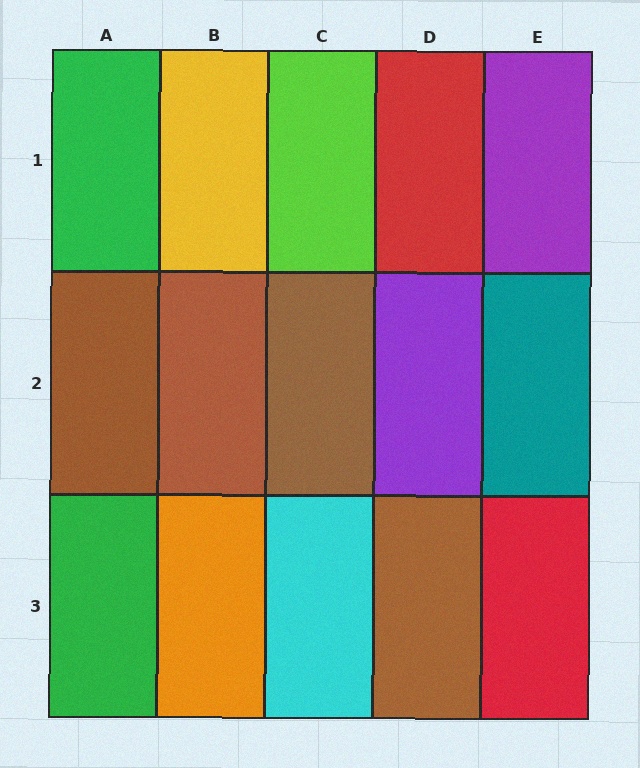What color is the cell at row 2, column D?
Purple.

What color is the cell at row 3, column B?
Orange.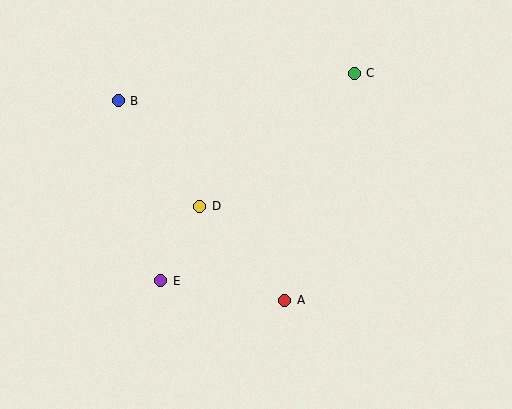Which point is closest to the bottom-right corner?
Point A is closest to the bottom-right corner.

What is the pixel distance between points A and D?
The distance between A and D is 127 pixels.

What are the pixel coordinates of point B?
Point B is at (118, 101).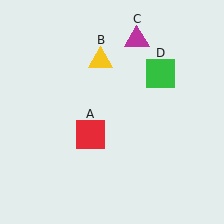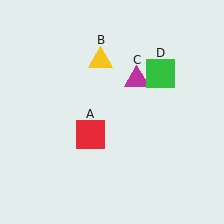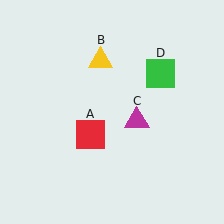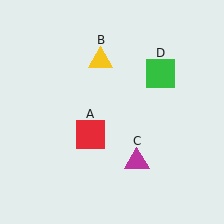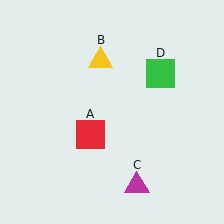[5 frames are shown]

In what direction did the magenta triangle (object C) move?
The magenta triangle (object C) moved down.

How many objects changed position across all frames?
1 object changed position: magenta triangle (object C).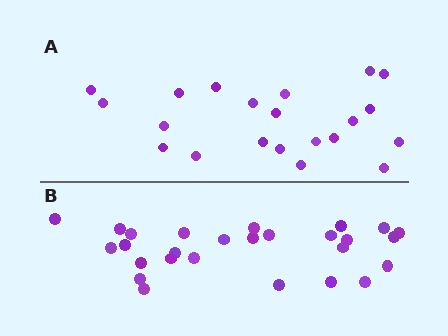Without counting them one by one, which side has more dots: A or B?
Region B (the bottom region) has more dots.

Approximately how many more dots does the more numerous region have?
Region B has about 6 more dots than region A.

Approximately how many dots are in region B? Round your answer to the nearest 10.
About 30 dots. (The exact count is 27, which rounds to 30.)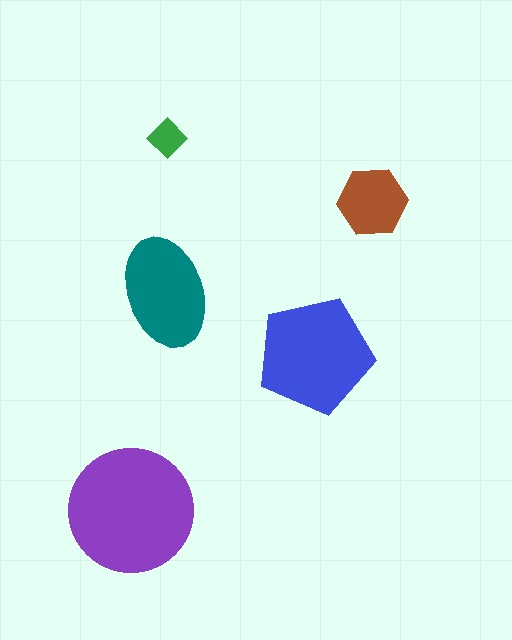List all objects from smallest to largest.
The green diamond, the brown hexagon, the teal ellipse, the blue pentagon, the purple circle.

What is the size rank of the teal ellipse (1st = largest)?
3rd.